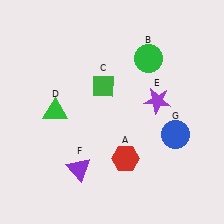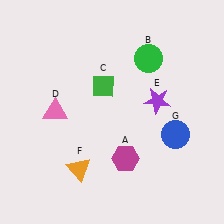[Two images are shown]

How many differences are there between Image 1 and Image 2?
There are 3 differences between the two images.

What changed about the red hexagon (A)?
In Image 1, A is red. In Image 2, it changed to magenta.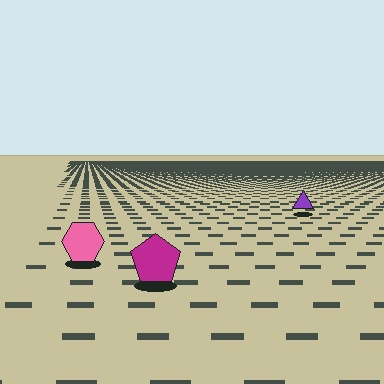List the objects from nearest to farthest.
From nearest to farthest: the magenta pentagon, the pink hexagon, the purple triangle.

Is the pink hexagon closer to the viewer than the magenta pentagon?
No. The magenta pentagon is closer — you can tell from the texture gradient: the ground texture is coarser near it.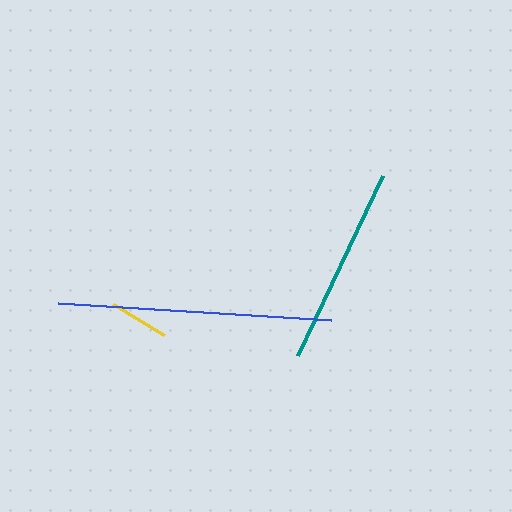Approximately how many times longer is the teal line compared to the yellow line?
The teal line is approximately 3.3 times the length of the yellow line.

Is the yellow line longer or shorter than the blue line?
The blue line is longer than the yellow line.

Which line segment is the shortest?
The yellow line is the shortest at approximately 60 pixels.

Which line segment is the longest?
The blue line is the longest at approximately 274 pixels.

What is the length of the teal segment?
The teal segment is approximately 200 pixels long.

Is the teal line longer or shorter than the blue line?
The blue line is longer than the teal line.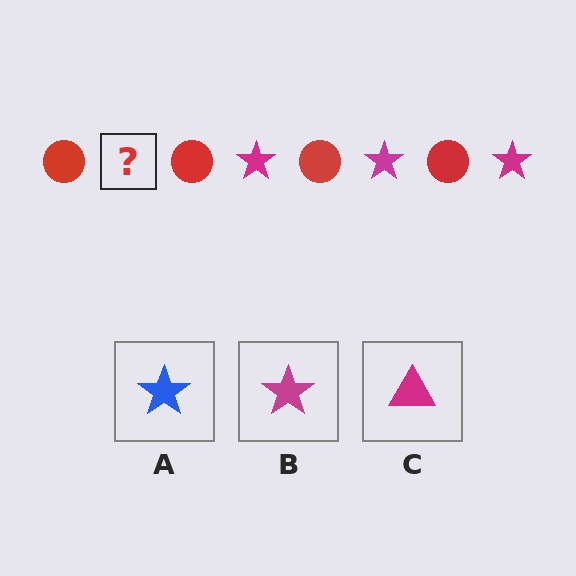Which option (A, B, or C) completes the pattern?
B.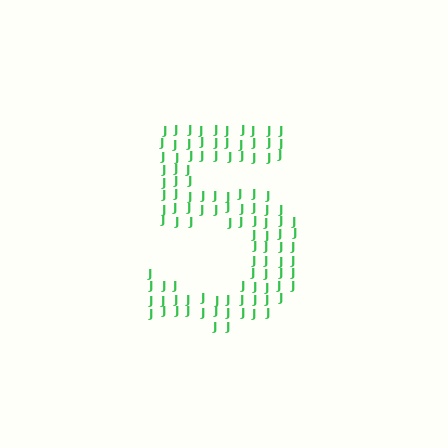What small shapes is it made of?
It is made of small letter J's.